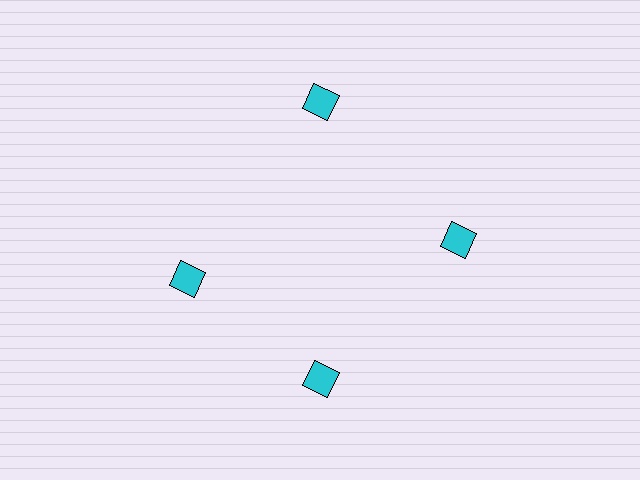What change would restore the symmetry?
The symmetry would be restored by rotating it back into even spacing with its neighbors so that all 4 squares sit at equal angles and equal distance from the center.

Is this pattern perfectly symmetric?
No. The 4 cyan squares are arranged in a ring, but one element near the 9 o'clock position is rotated out of alignment along the ring, breaking the 4-fold rotational symmetry.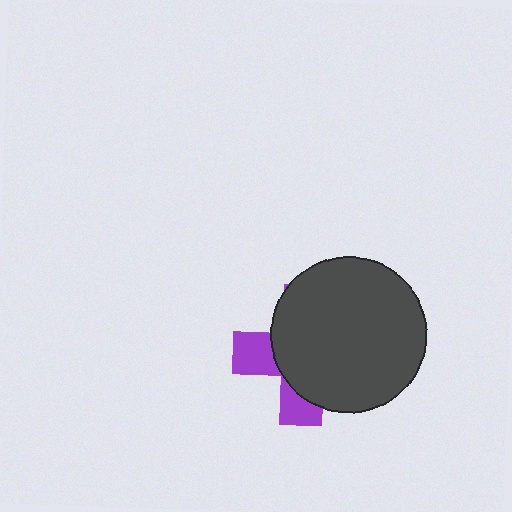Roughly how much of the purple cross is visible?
A small part of it is visible (roughly 30%).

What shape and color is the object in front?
The object in front is a dark gray circle.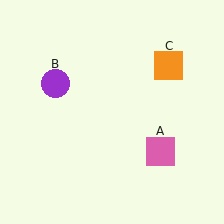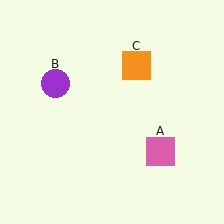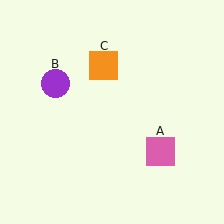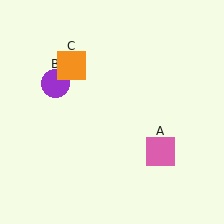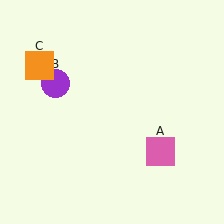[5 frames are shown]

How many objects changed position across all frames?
1 object changed position: orange square (object C).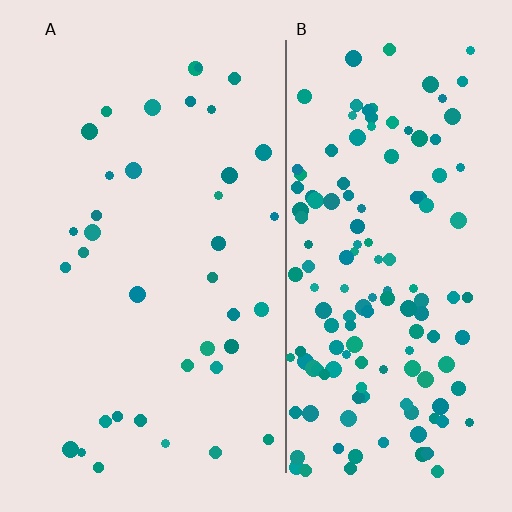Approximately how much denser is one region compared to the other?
Approximately 4.0× — region B over region A.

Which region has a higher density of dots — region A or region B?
B (the right).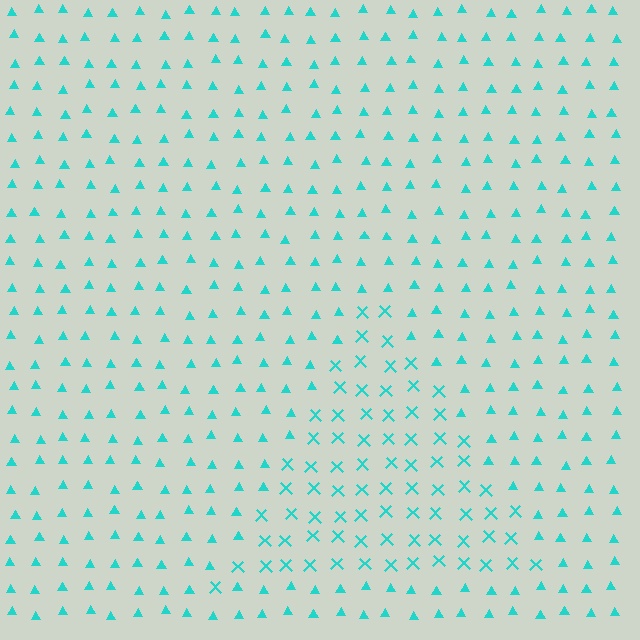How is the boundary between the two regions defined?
The boundary is defined by a change in element shape: X marks inside vs. triangles outside. All elements share the same color and spacing.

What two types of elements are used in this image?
The image uses X marks inside the triangle region and triangles outside it.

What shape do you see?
I see a triangle.